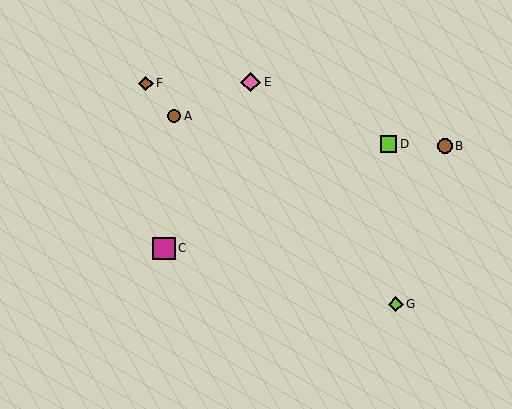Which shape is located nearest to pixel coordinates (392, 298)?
The lime diamond (labeled G) at (396, 304) is nearest to that location.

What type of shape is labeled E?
Shape E is a pink diamond.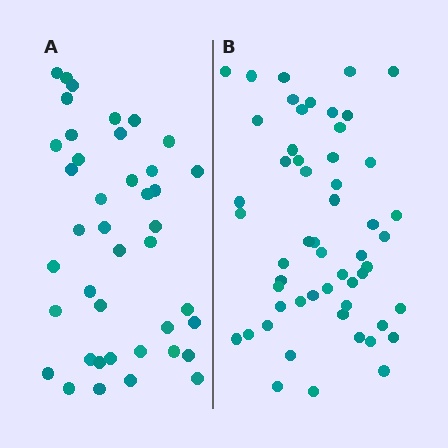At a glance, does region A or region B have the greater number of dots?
Region B (the right region) has more dots.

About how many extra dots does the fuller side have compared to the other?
Region B has approximately 15 more dots than region A.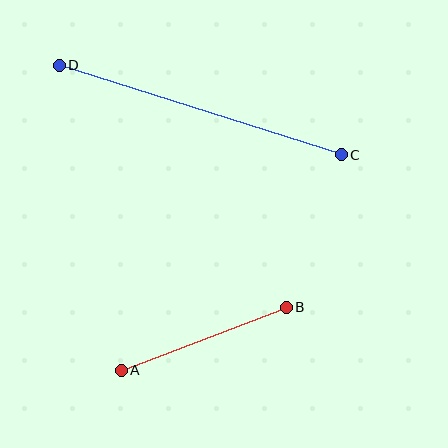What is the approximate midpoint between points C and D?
The midpoint is at approximately (200, 110) pixels.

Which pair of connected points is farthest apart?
Points C and D are farthest apart.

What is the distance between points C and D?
The distance is approximately 296 pixels.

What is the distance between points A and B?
The distance is approximately 176 pixels.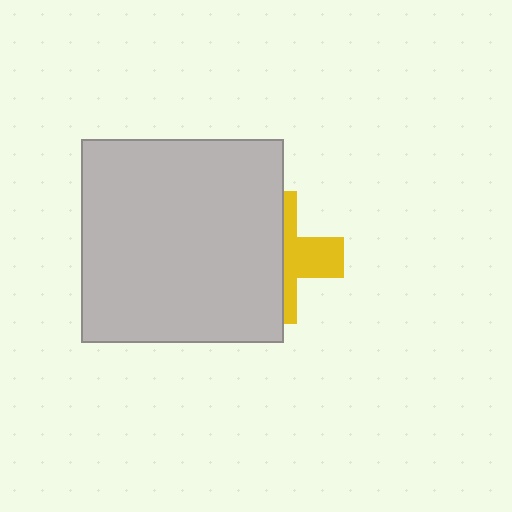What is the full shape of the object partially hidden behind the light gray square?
The partially hidden object is a yellow cross.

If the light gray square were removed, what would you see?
You would see the complete yellow cross.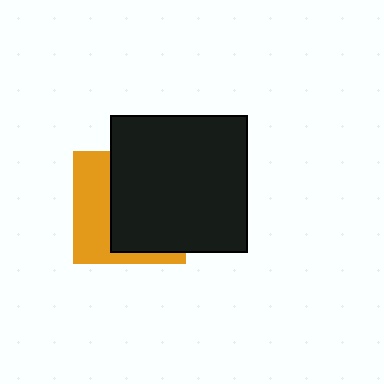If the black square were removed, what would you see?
You would see the complete orange square.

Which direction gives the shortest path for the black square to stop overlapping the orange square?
Moving right gives the shortest separation.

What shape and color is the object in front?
The object in front is a black square.